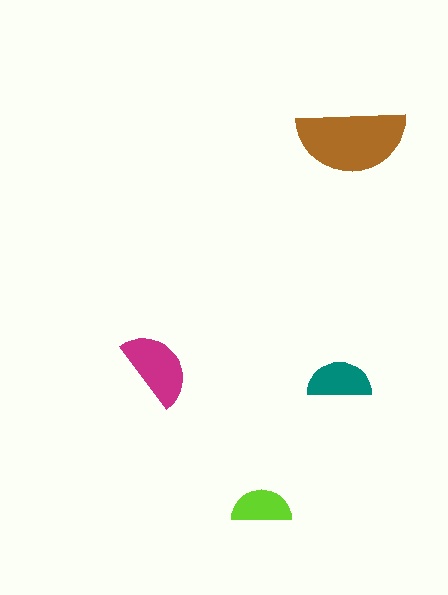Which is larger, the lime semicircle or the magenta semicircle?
The magenta one.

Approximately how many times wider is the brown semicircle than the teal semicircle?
About 1.5 times wider.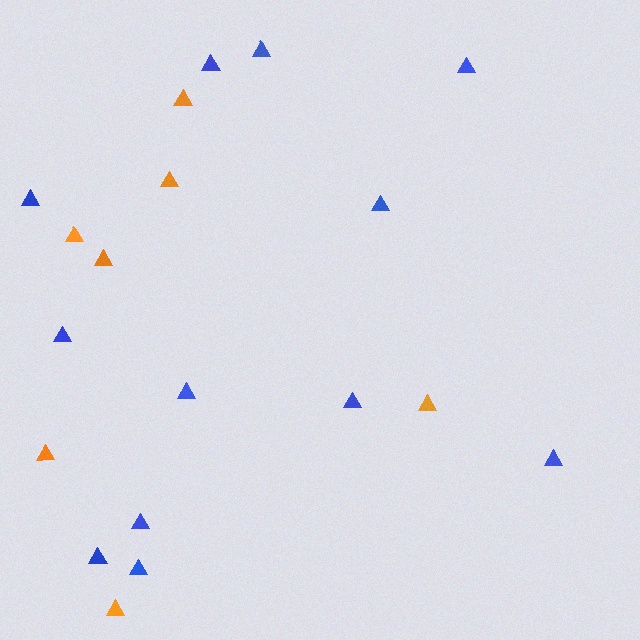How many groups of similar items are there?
There are 2 groups: one group of orange triangles (7) and one group of blue triangles (12).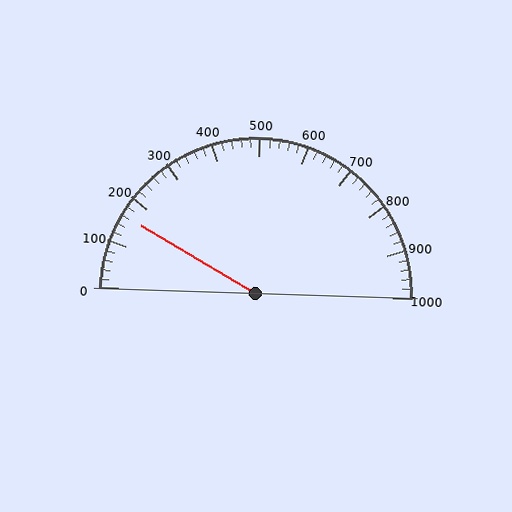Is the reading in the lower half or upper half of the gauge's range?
The reading is in the lower half of the range (0 to 1000).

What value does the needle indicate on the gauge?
The needle indicates approximately 160.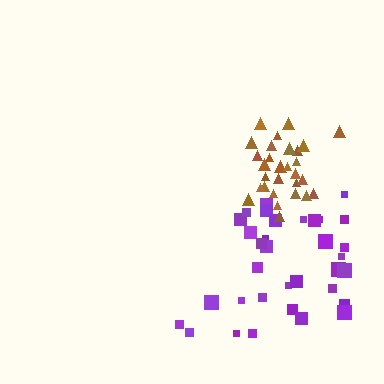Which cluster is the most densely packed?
Brown.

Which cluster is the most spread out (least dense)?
Purple.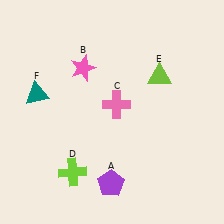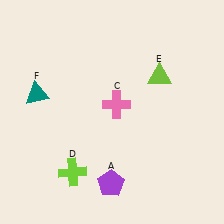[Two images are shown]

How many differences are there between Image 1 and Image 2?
There is 1 difference between the two images.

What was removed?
The pink star (B) was removed in Image 2.